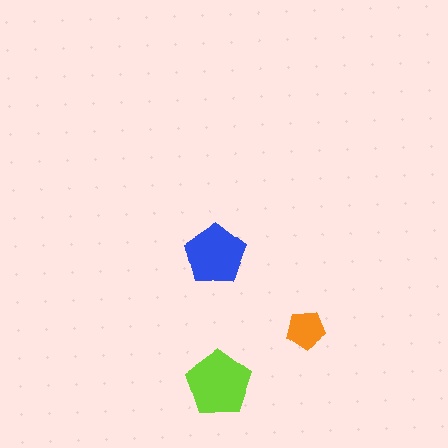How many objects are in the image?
There are 3 objects in the image.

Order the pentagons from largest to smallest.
the lime one, the blue one, the orange one.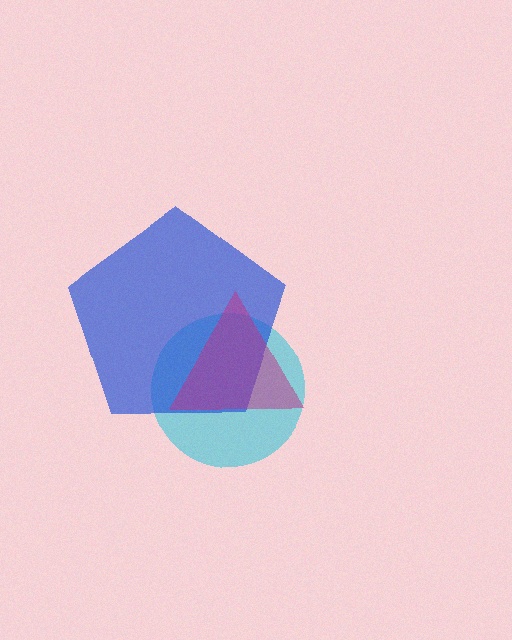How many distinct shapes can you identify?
There are 3 distinct shapes: a cyan circle, a blue pentagon, a magenta triangle.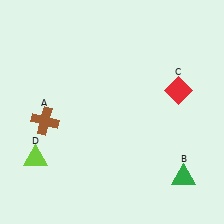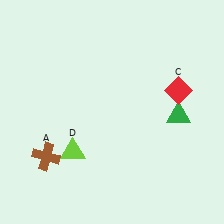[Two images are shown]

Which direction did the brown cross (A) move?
The brown cross (A) moved down.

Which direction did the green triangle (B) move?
The green triangle (B) moved up.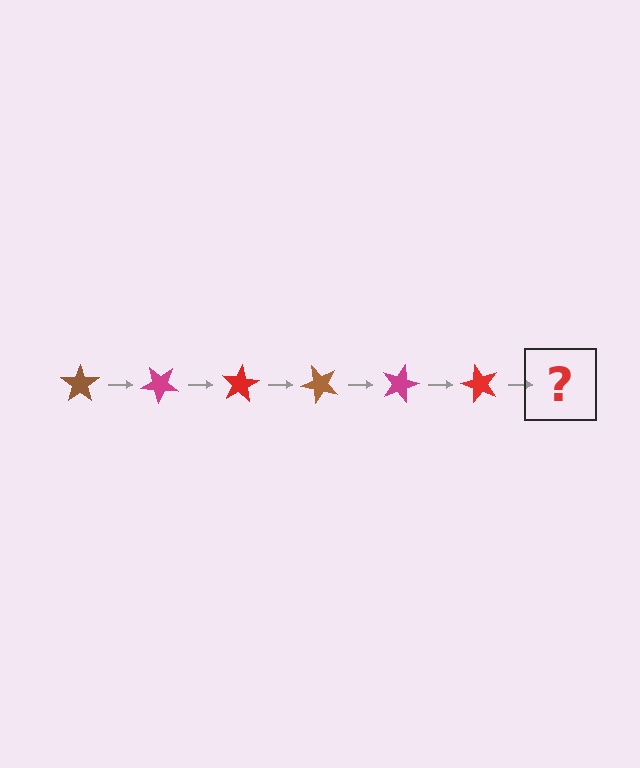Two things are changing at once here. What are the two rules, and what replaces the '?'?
The two rules are that it rotates 40 degrees each step and the color cycles through brown, magenta, and red. The '?' should be a brown star, rotated 240 degrees from the start.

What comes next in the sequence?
The next element should be a brown star, rotated 240 degrees from the start.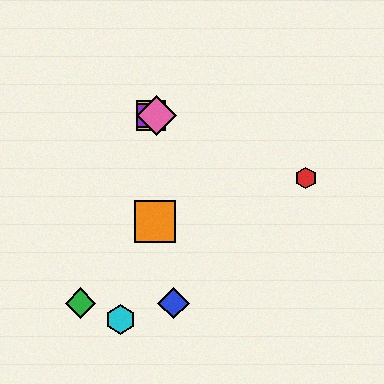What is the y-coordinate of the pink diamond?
The pink diamond is at y≈115.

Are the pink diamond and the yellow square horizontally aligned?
Yes, both are at y≈115.